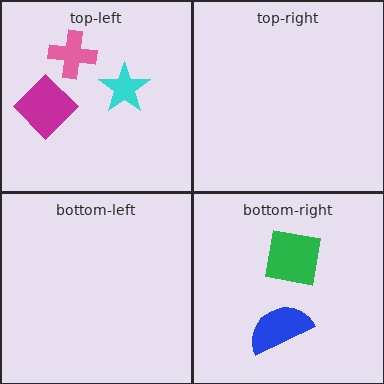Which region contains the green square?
The bottom-right region.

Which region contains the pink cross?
The top-left region.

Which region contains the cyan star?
The top-left region.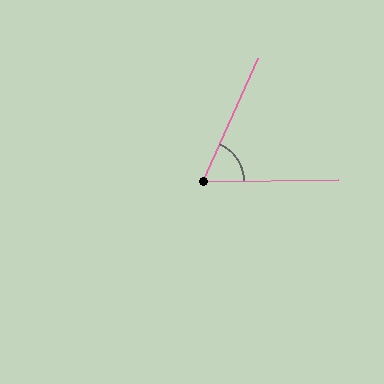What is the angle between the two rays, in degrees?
Approximately 65 degrees.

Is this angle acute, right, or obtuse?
It is acute.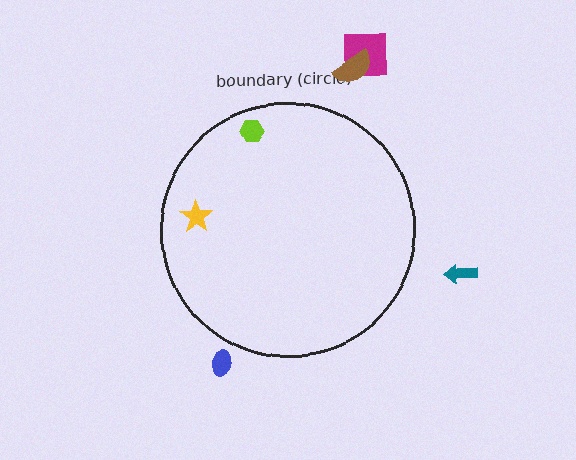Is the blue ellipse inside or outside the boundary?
Outside.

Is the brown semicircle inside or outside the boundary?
Outside.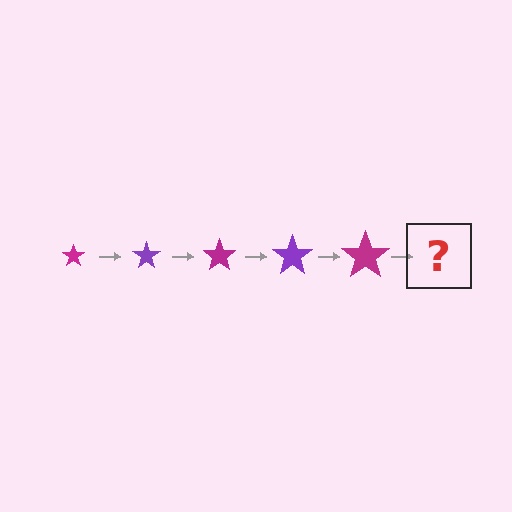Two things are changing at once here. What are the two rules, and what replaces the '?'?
The two rules are that the star grows larger each step and the color cycles through magenta and purple. The '?' should be a purple star, larger than the previous one.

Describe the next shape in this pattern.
It should be a purple star, larger than the previous one.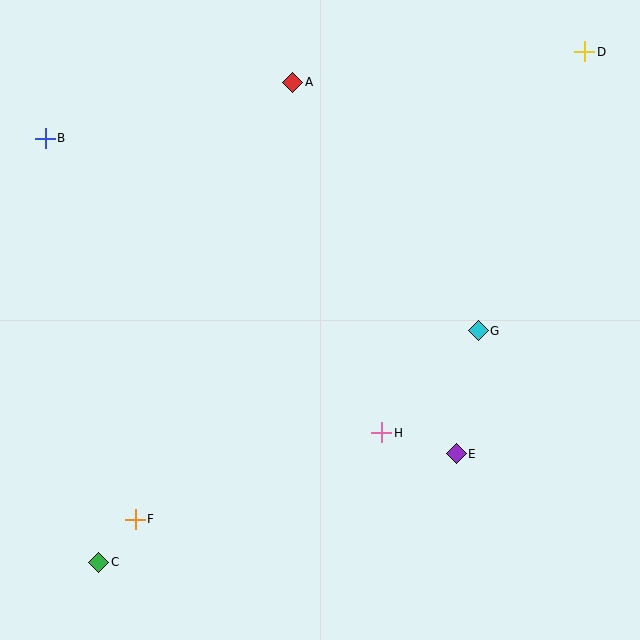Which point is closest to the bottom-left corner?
Point C is closest to the bottom-left corner.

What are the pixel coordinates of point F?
Point F is at (135, 519).